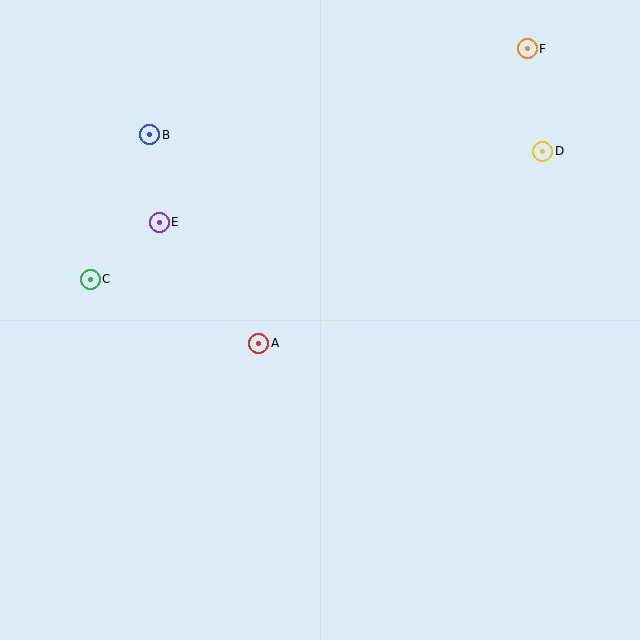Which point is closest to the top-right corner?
Point F is closest to the top-right corner.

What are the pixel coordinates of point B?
Point B is at (150, 135).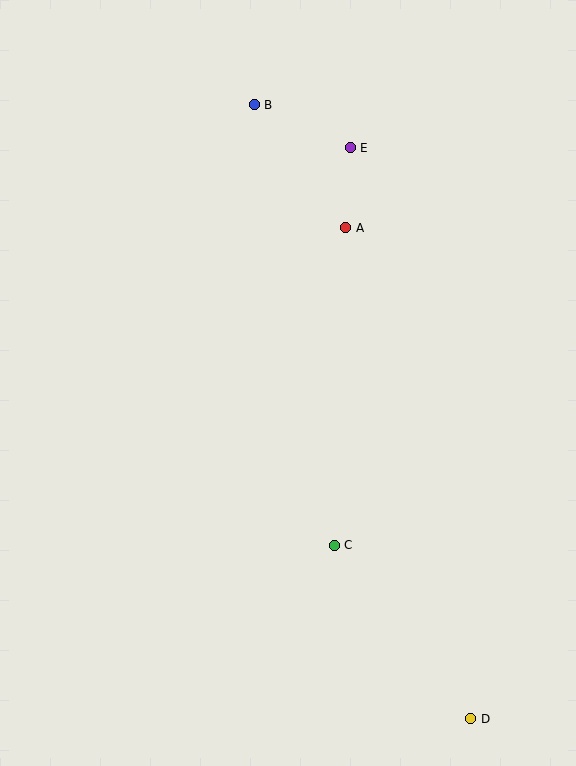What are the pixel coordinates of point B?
Point B is at (254, 105).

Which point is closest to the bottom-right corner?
Point D is closest to the bottom-right corner.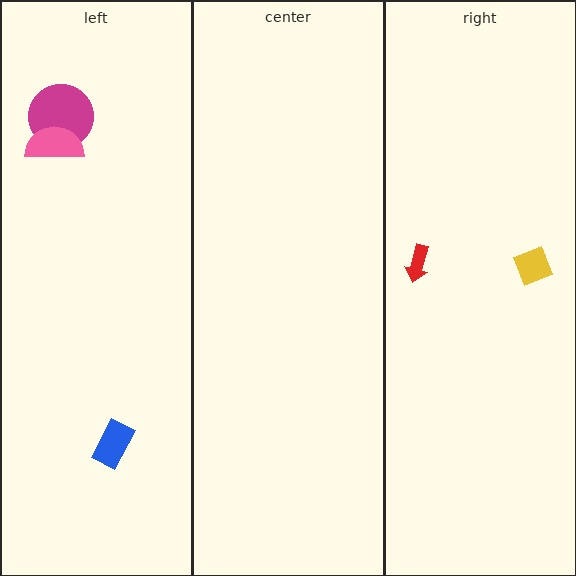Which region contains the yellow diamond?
The right region.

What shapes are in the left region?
The magenta circle, the pink semicircle, the blue rectangle.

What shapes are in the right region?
The red arrow, the yellow diamond.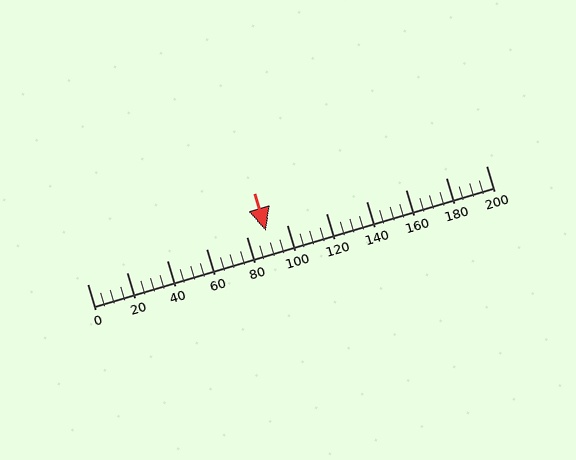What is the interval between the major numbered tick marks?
The major tick marks are spaced 20 units apart.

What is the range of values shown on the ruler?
The ruler shows values from 0 to 200.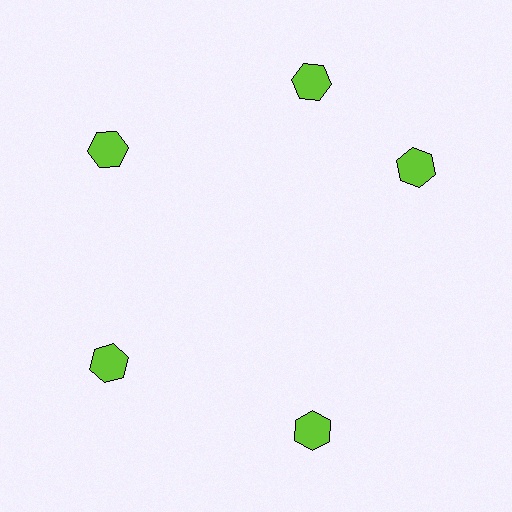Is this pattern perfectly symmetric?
No. The 5 lime hexagons are arranged in a ring, but one element near the 3 o'clock position is rotated out of alignment along the ring, breaking the 5-fold rotational symmetry.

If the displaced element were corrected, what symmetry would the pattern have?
It would have 5-fold rotational symmetry — the pattern would map onto itself every 72 degrees.